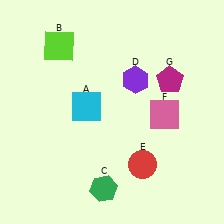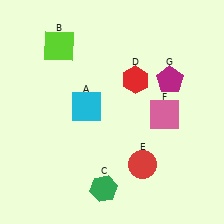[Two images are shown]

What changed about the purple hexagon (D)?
In Image 1, D is purple. In Image 2, it changed to red.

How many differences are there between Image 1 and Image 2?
There is 1 difference between the two images.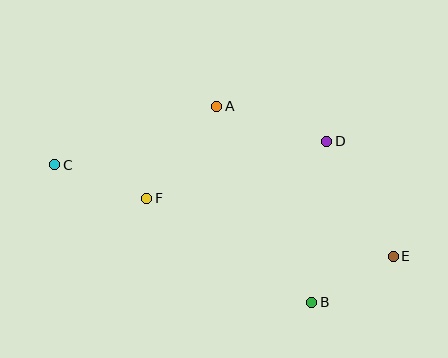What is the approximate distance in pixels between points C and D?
The distance between C and D is approximately 273 pixels.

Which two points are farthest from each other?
Points C and E are farthest from each other.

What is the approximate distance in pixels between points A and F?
The distance between A and F is approximately 116 pixels.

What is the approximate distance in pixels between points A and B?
The distance between A and B is approximately 218 pixels.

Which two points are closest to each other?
Points B and E are closest to each other.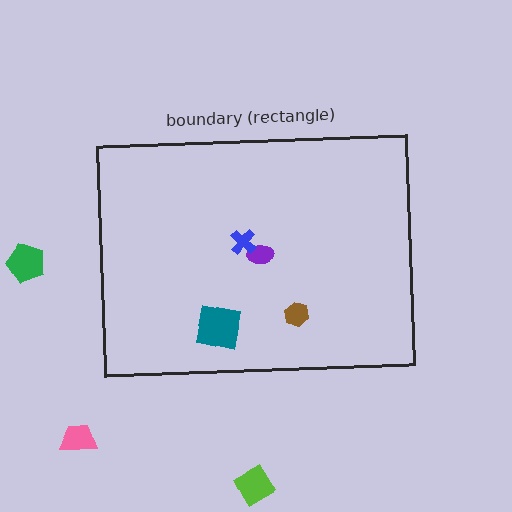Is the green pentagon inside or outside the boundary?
Outside.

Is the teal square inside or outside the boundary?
Inside.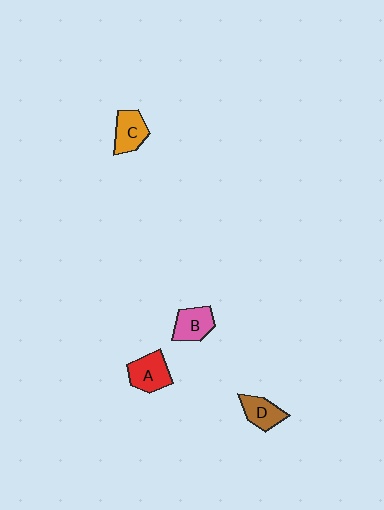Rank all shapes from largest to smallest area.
From largest to smallest: A (red), B (pink), C (orange), D (brown).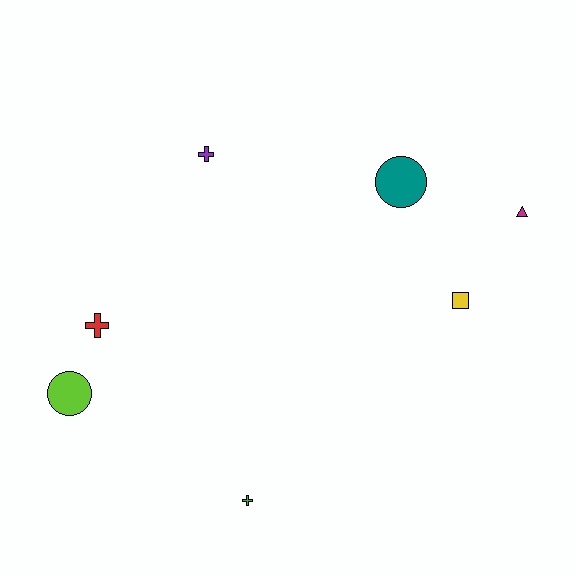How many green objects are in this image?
There is 1 green object.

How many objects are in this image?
There are 7 objects.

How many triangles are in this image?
There is 1 triangle.